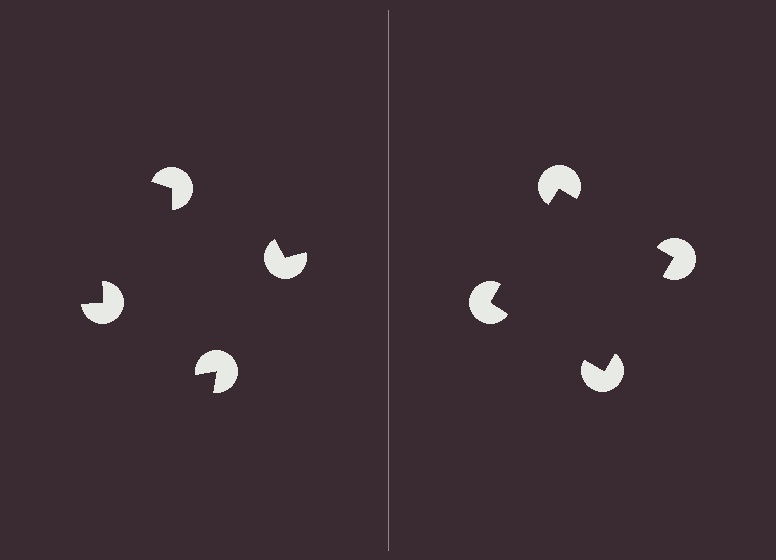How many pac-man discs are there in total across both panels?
8 — 4 on each side.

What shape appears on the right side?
An illusory square.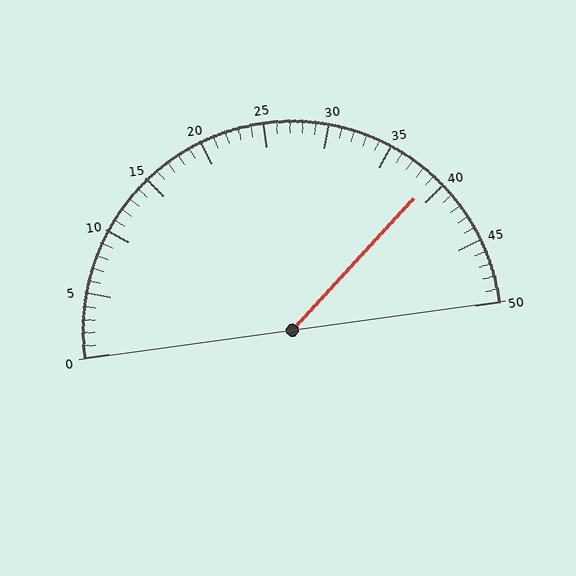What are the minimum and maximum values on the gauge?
The gauge ranges from 0 to 50.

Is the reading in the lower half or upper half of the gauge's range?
The reading is in the upper half of the range (0 to 50).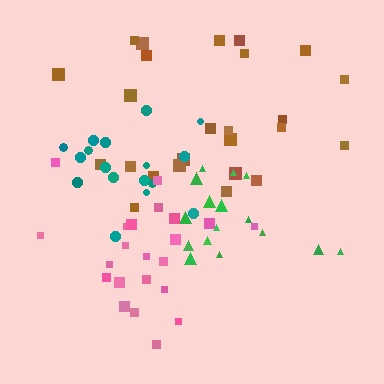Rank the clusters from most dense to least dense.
green, teal, pink, brown.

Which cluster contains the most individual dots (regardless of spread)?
Brown (25).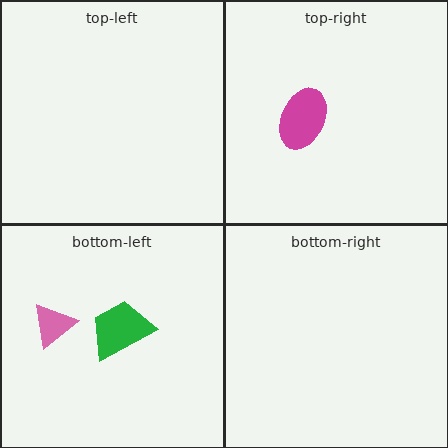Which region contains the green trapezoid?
The bottom-left region.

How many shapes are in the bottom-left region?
2.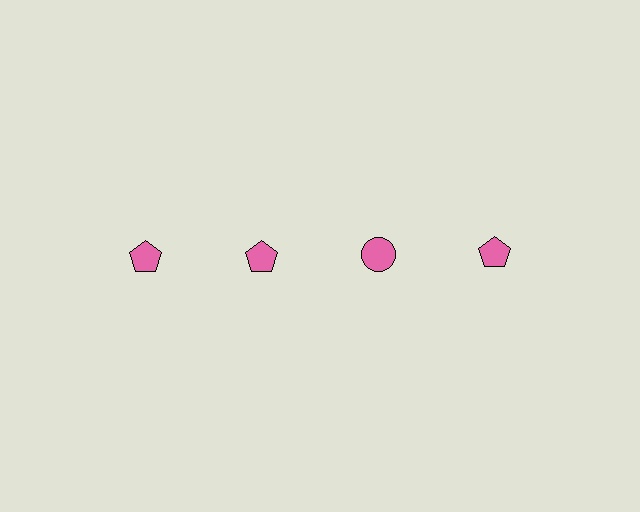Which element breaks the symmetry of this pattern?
The pink circle in the top row, center column breaks the symmetry. All other shapes are pink pentagons.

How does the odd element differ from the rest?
It has a different shape: circle instead of pentagon.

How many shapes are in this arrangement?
There are 4 shapes arranged in a grid pattern.